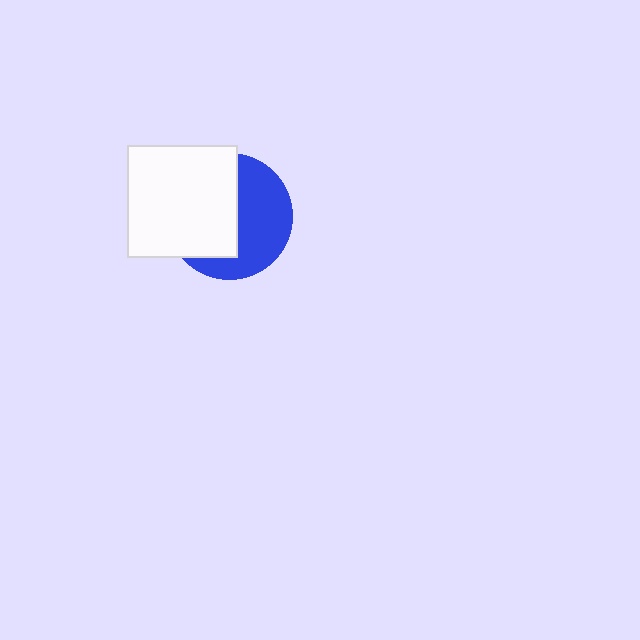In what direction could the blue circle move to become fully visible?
The blue circle could move right. That would shift it out from behind the white rectangle entirely.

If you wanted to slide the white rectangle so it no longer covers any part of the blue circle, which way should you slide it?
Slide it left — that is the most direct way to separate the two shapes.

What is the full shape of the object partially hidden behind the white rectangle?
The partially hidden object is a blue circle.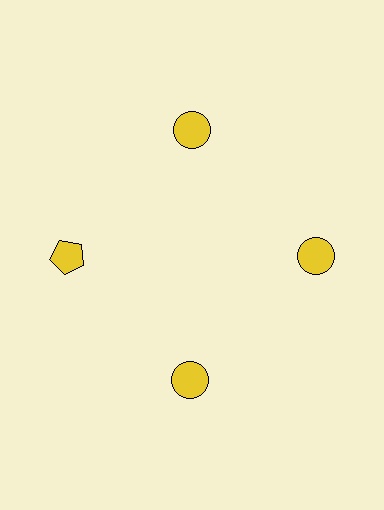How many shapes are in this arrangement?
There are 4 shapes arranged in a ring pattern.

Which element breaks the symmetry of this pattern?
The yellow pentagon at roughly the 9 o'clock position breaks the symmetry. All other shapes are yellow circles.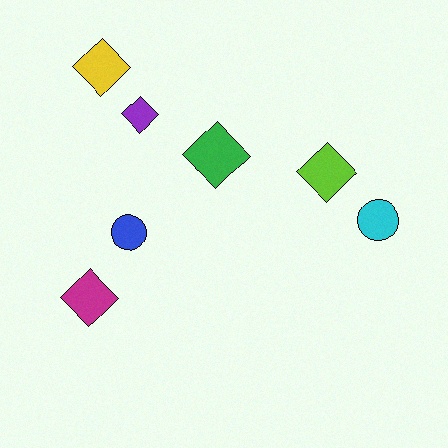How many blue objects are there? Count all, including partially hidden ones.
There is 1 blue object.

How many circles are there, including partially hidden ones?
There are 2 circles.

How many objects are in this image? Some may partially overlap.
There are 7 objects.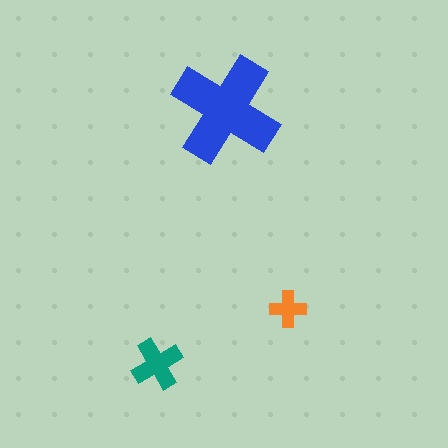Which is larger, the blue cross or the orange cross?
The blue one.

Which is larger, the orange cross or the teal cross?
The teal one.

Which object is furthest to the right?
The orange cross is rightmost.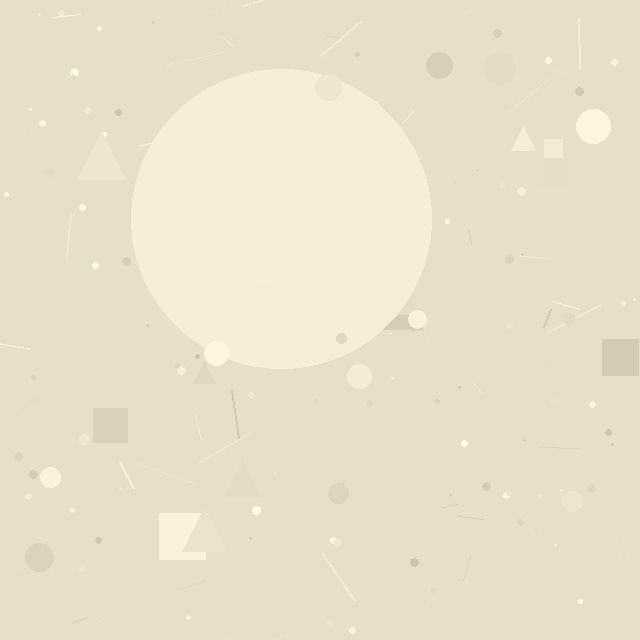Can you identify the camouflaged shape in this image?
The camouflaged shape is a circle.